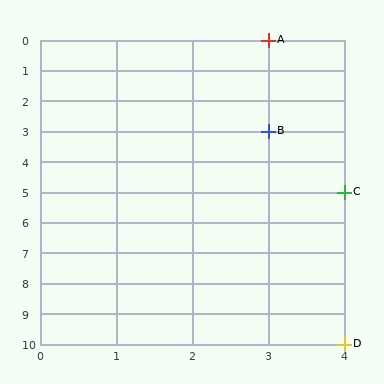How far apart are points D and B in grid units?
Points D and B are 1 column and 7 rows apart (about 7.1 grid units diagonally).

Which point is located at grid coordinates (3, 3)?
Point B is at (3, 3).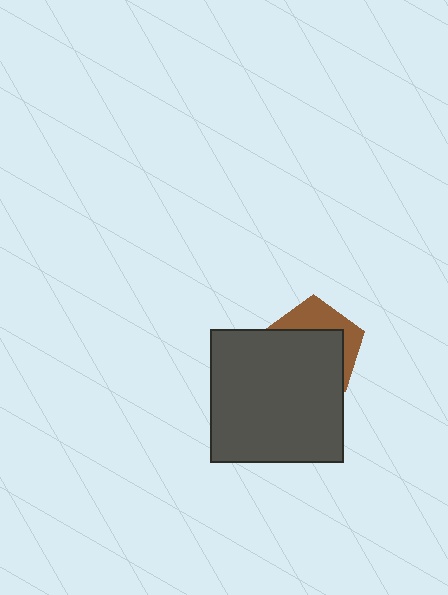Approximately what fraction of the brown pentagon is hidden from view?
Roughly 64% of the brown pentagon is hidden behind the dark gray square.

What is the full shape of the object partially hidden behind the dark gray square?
The partially hidden object is a brown pentagon.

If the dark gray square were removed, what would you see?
You would see the complete brown pentagon.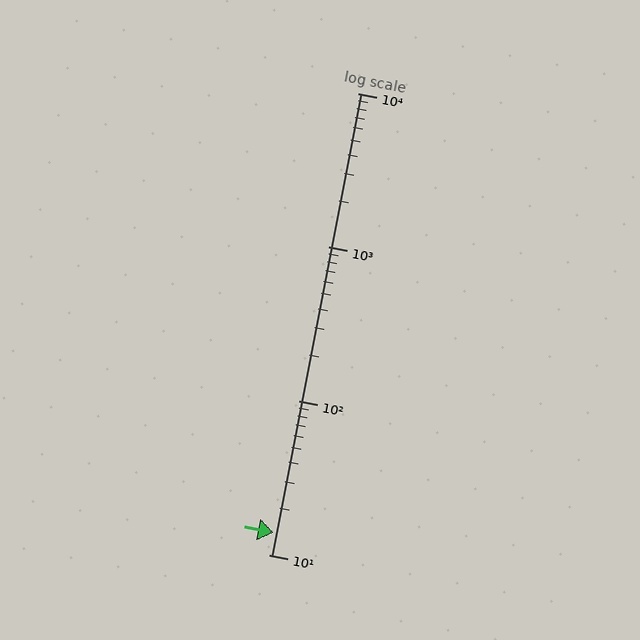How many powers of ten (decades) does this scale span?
The scale spans 3 decades, from 10 to 10000.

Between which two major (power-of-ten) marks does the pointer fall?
The pointer is between 10 and 100.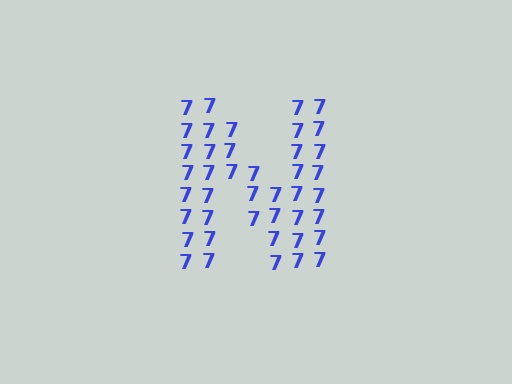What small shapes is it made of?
It is made of small digit 7's.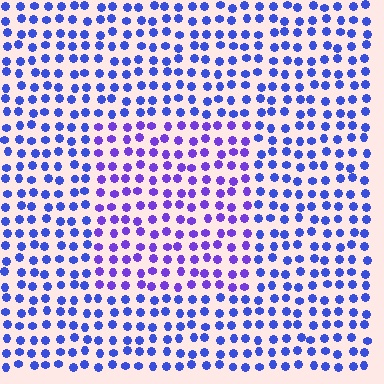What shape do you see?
I see a rectangle.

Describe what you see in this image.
The image is filled with small blue elements in a uniform arrangement. A rectangle-shaped region is visible where the elements are tinted to a slightly different hue, forming a subtle color boundary.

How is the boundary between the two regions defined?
The boundary is defined purely by a slight shift in hue (about 30 degrees). Spacing, size, and orientation are identical on both sides.